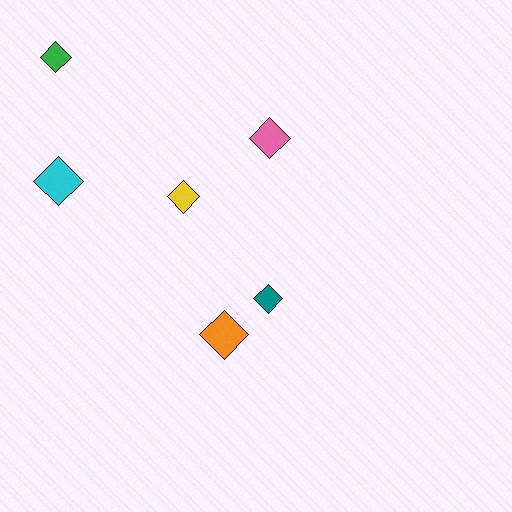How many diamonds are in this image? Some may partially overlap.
There are 6 diamonds.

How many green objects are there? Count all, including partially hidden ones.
There is 1 green object.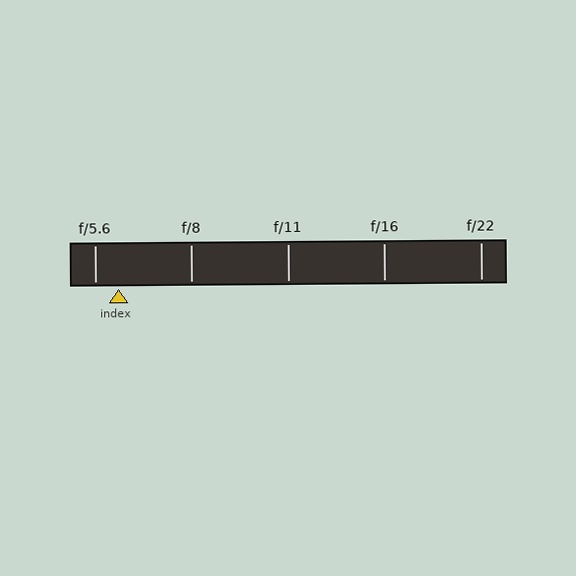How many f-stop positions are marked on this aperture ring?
There are 5 f-stop positions marked.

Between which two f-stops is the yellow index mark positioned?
The index mark is between f/5.6 and f/8.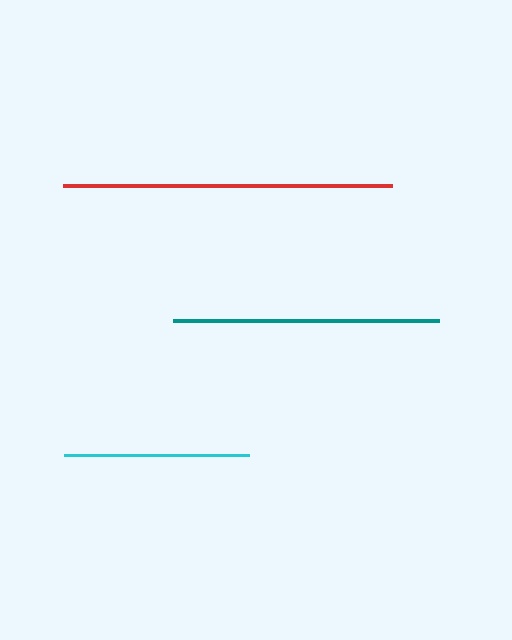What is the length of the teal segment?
The teal segment is approximately 265 pixels long.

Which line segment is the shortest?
The cyan line is the shortest at approximately 184 pixels.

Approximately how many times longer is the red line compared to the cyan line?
The red line is approximately 1.8 times the length of the cyan line.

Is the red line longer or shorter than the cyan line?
The red line is longer than the cyan line.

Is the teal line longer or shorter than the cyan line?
The teal line is longer than the cyan line.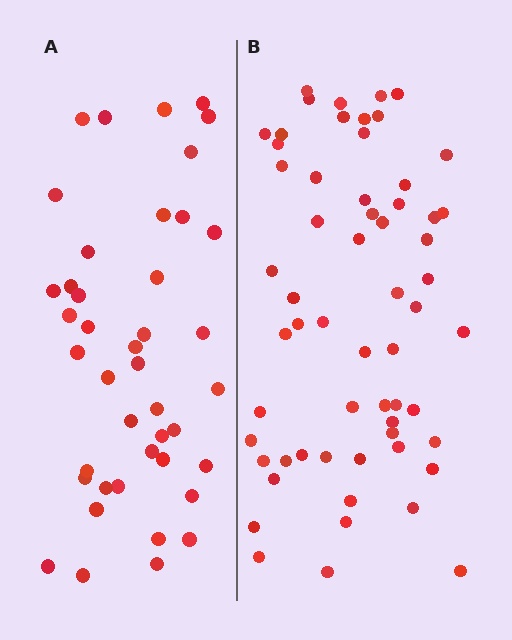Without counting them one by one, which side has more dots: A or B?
Region B (the right region) has more dots.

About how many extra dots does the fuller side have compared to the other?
Region B has approximately 20 more dots than region A.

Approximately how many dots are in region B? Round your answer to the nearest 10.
About 60 dots.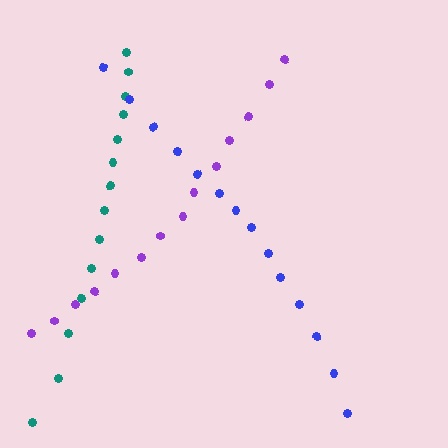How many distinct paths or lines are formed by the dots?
There are 3 distinct paths.